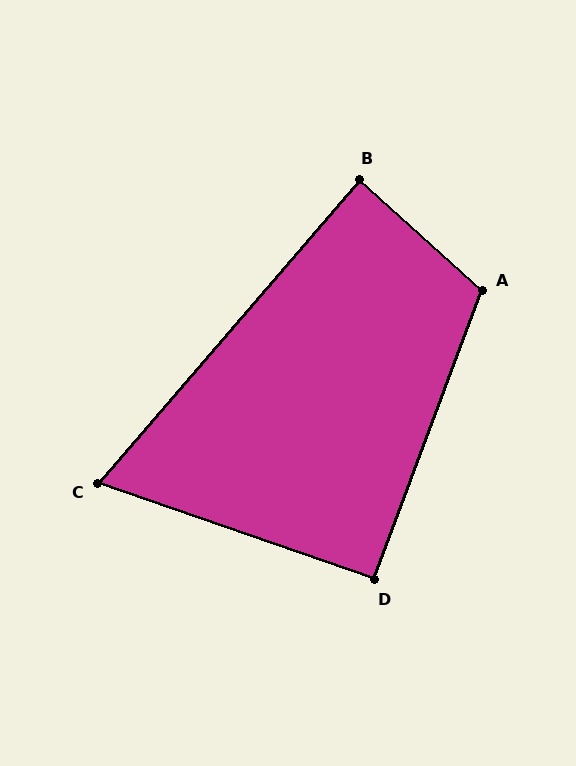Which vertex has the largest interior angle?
A, at approximately 112 degrees.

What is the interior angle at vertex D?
Approximately 91 degrees (approximately right).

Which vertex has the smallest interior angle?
C, at approximately 68 degrees.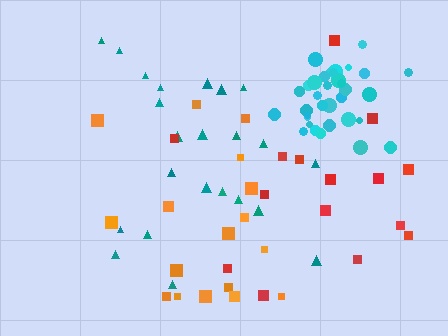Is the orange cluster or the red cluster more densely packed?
Orange.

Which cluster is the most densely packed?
Cyan.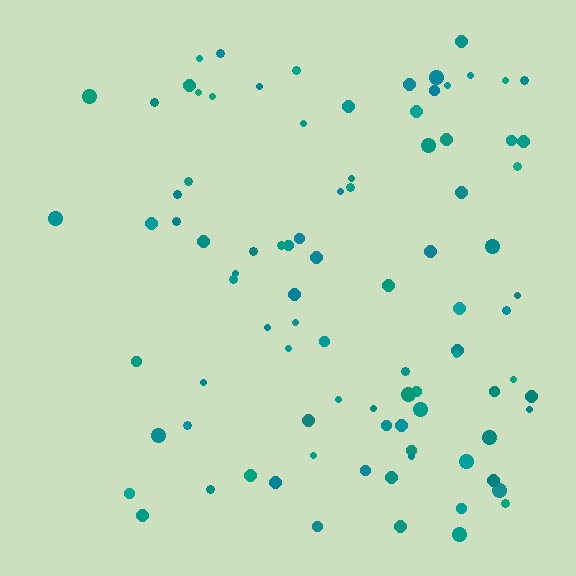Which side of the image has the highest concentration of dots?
The right.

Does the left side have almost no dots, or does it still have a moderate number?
Still a moderate number, just noticeably fewer than the right.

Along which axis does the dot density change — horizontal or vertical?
Horizontal.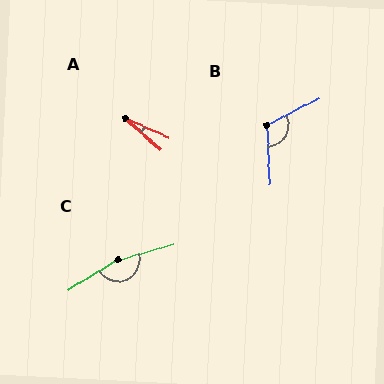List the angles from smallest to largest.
A (18°), B (114°), C (164°).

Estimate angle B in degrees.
Approximately 114 degrees.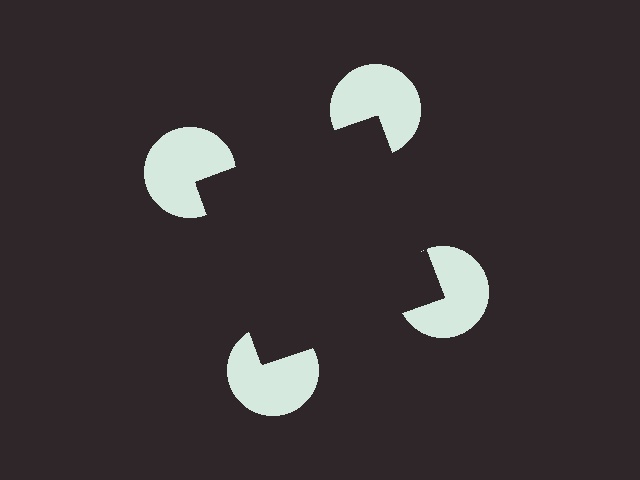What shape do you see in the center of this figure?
An illusory square — its edges are inferred from the aligned wedge cuts in the pac-man discs, not physically drawn.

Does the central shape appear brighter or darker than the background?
It typically appears slightly darker than the background, even though no actual brightness change is drawn.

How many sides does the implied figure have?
4 sides.